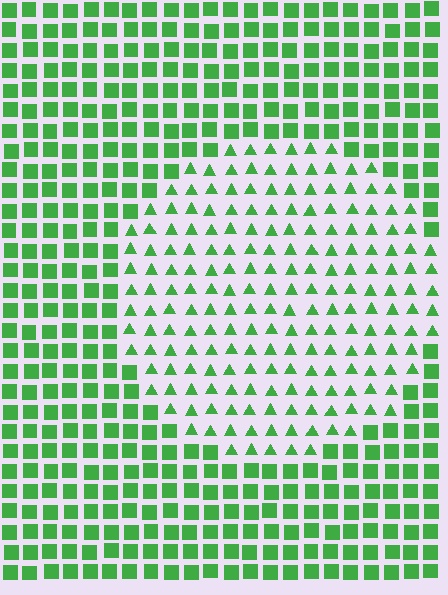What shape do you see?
I see a circle.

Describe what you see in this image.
The image is filled with small green elements arranged in a uniform grid. A circle-shaped region contains triangles, while the surrounding area contains squares. The boundary is defined purely by the change in element shape.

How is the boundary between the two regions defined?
The boundary is defined by a change in element shape: triangles inside vs. squares outside. All elements share the same color and spacing.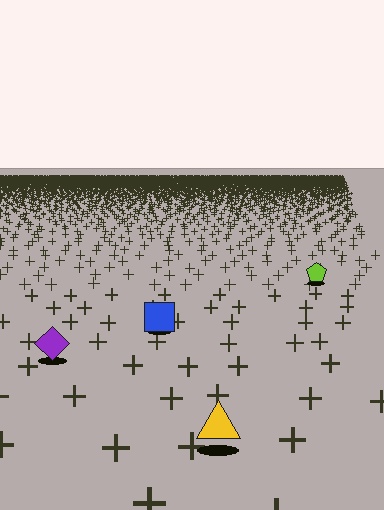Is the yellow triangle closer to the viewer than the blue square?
Yes. The yellow triangle is closer — you can tell from the texture gradient: the ground texture is coarser near it.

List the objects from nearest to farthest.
From nearest to farthest: the yellow triangle, the purple diamond, the blue square, the lime pentagon.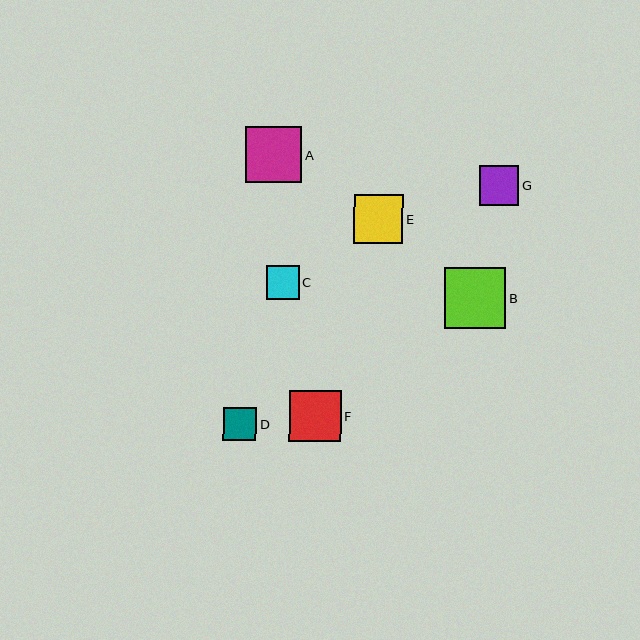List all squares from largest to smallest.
From largest to smallest: B, A, F, E, G, D, C.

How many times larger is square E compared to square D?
Square E is approximately 1.5 times the size of square D.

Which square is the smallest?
Square C is the smallest with a size of approximately 33 pixels.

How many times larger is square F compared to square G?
Square F is approximately 1.3 times the size of square G.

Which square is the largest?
Square B is the largest with a size of approximately 61 pixels.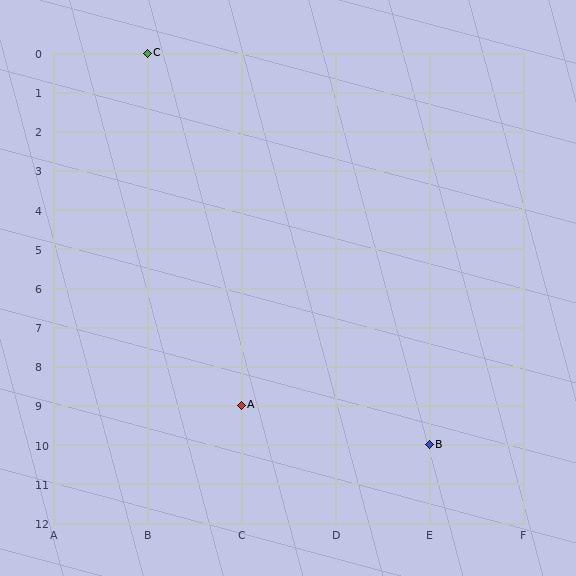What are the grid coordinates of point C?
Point C is at grid coordinates (B, 0).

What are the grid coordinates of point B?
Point B is at grid coordinates (E, 10).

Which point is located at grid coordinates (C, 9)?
Point A is at (C, 9).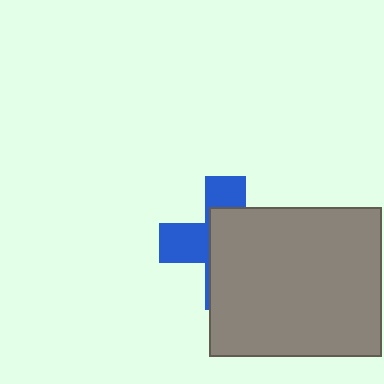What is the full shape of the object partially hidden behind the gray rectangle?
The partially hidden object is a blue cross.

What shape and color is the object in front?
The object in front is a gray rectangle.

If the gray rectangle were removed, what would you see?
You would see the complete blue cross.